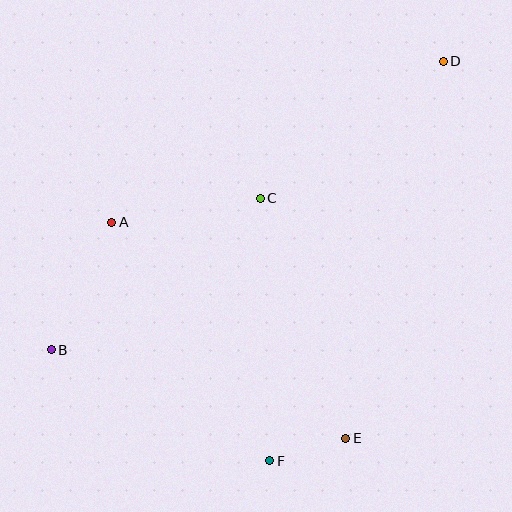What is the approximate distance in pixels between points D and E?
The distance between D and E is approximately 389 pixels.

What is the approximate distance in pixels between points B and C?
The distance between B and C is approximately 259 pixels.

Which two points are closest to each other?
Points E and F are closest to each other.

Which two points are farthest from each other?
Points B and D are farthest from each other.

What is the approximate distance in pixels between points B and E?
The distance between B and E is approximately 308 pixels.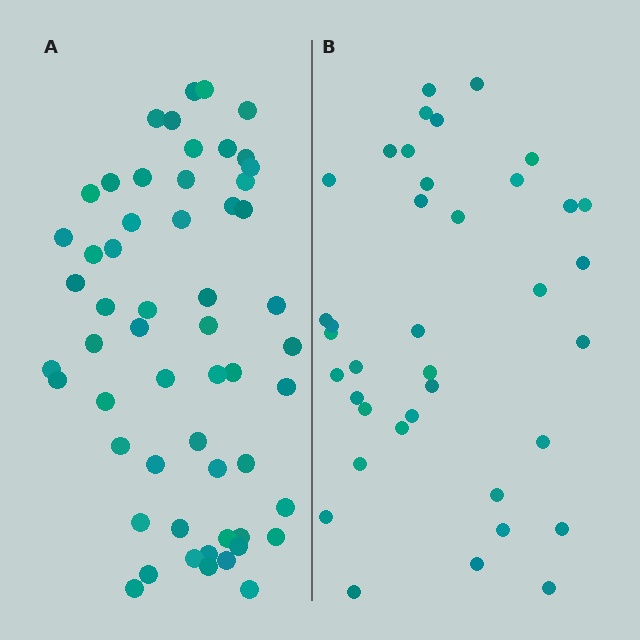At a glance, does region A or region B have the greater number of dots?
Region A (the left region) has more dots.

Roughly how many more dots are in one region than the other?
Region A has approximately 20 more dots than region B.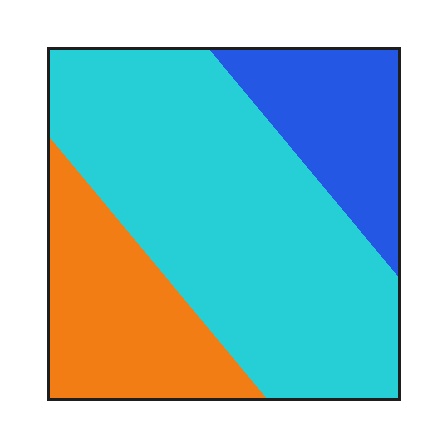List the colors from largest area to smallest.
From largest to smallest: cyan, orange, blue.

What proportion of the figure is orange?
Orange covers roughly 25% of the figure.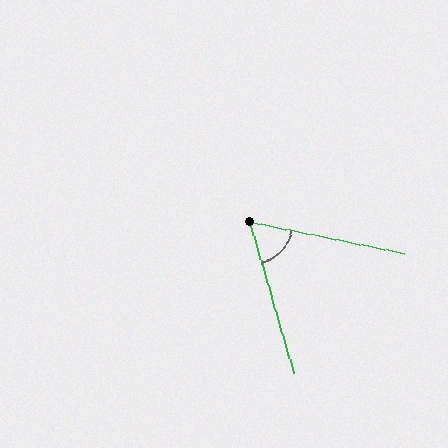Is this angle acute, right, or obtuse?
It is acute.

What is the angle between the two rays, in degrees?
Approximately 62 degrees.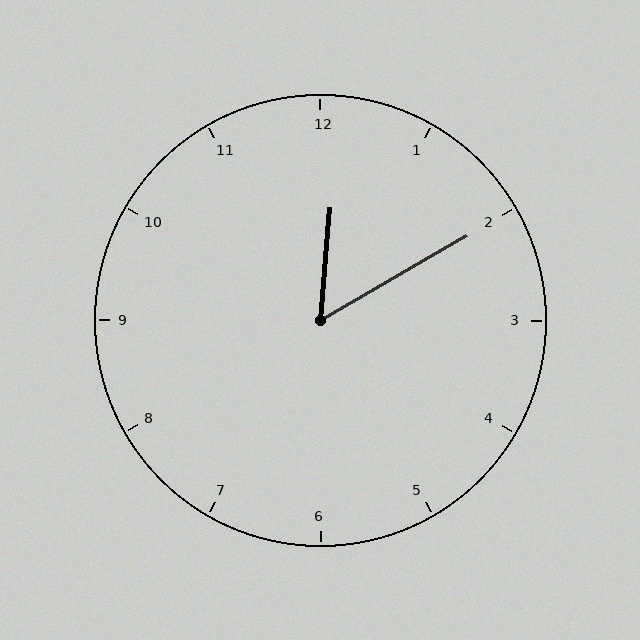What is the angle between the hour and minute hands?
Approximately 55 degrees.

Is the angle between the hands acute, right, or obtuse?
It is acute.